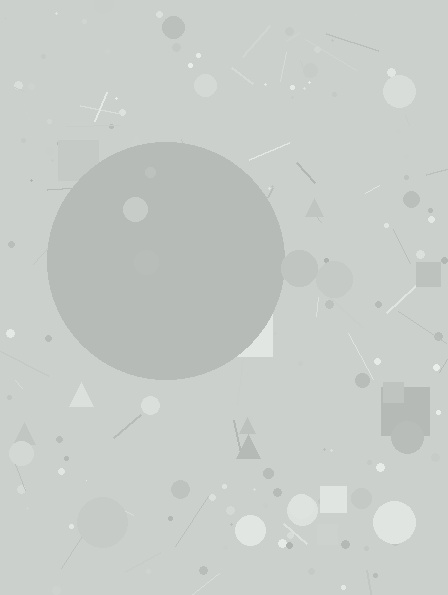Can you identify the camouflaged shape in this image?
The camouflaged shape is a circle.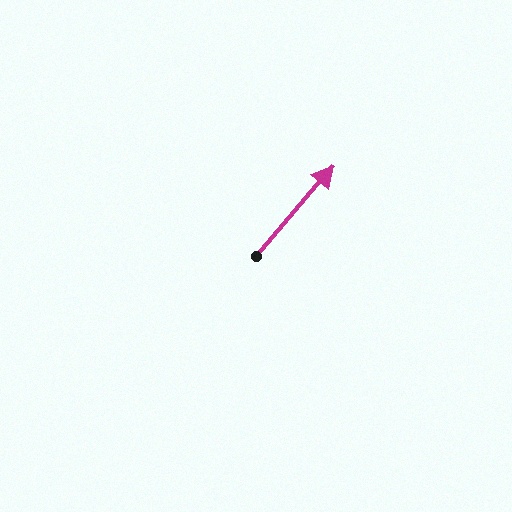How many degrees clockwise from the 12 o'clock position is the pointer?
Approximately 41 degrees.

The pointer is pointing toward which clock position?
Roughly 1 o'clock.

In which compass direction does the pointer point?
Northeast.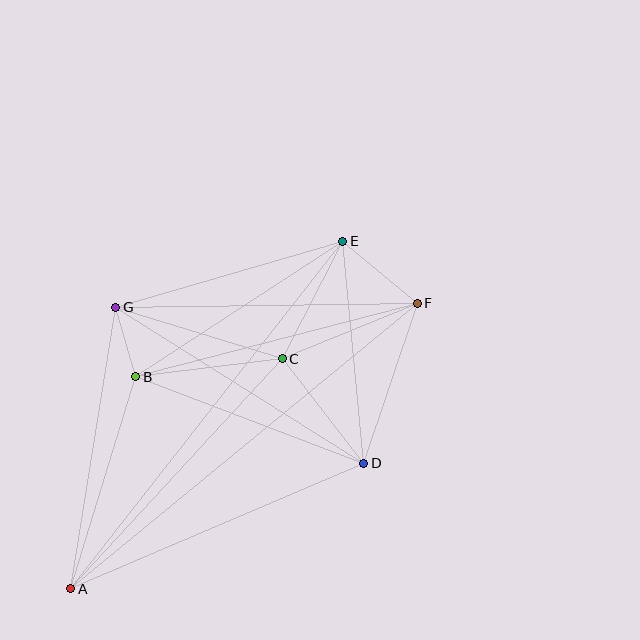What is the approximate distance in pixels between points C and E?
The distance between C and E is approximately 132 pixels.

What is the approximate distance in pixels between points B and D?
The distance between B and D is approximately 244 pixels.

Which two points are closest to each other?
Points B and G are closest to each other.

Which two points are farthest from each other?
Points A and F are farthest from each other.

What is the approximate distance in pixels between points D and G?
The distance between D and G is approximately 293 pixels.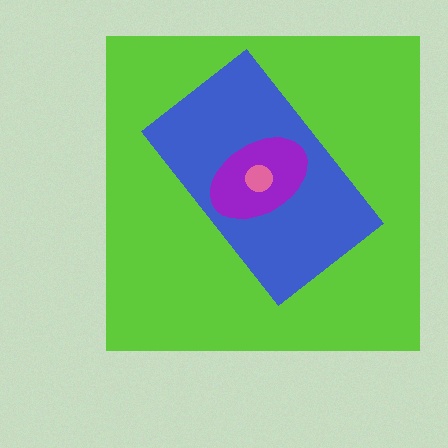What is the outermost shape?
The lime square.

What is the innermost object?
The pink circle.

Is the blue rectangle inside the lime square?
Yes.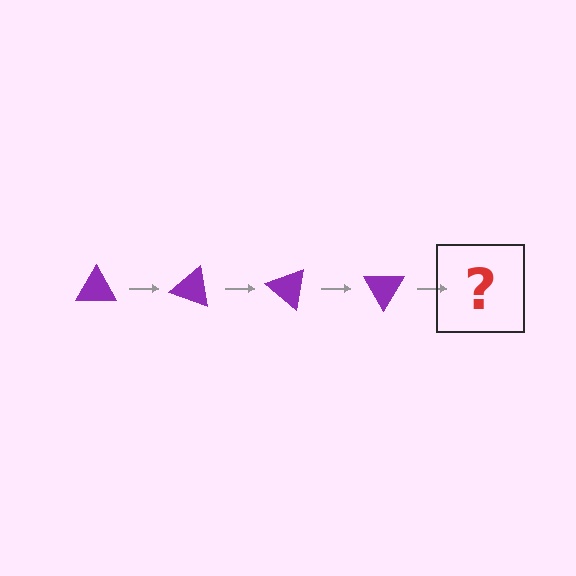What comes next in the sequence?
The next element should be a purple triangle rotated 80 degrees.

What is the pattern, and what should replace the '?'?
The pattern is that the triangle rotates 20 degrees each step. The '?' should be a purple triangle rotated 80 degrees.